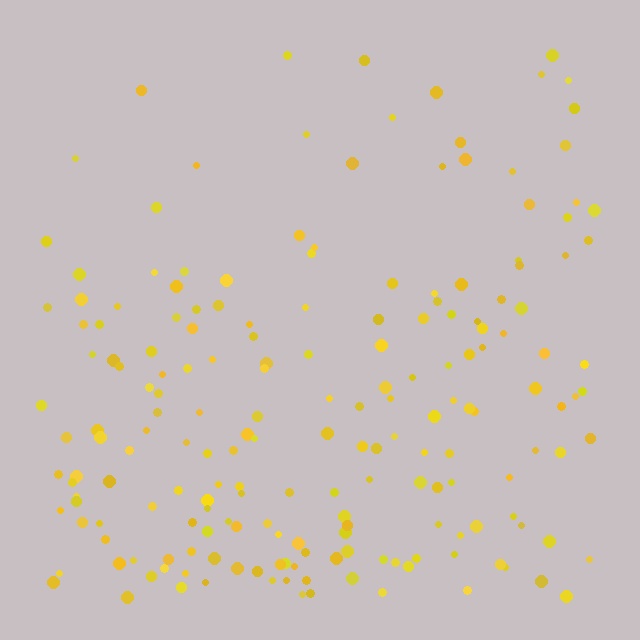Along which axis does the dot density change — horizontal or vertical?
Vertical.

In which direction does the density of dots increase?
From top to bottom, with the bottom side densest.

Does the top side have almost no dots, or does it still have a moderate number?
Still a moderate number, just noticeably fewer than the bottom.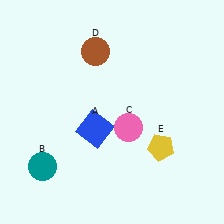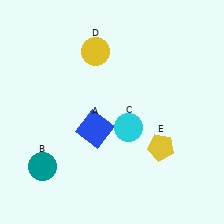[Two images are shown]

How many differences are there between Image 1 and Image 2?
There are 2 differences between the two images.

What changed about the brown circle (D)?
In Image 1, D is brown. In Image 2, it changed to yellow.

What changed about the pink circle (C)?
In Image 1, C is pink. In Image 2, it changed to cyan.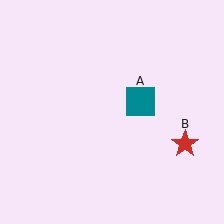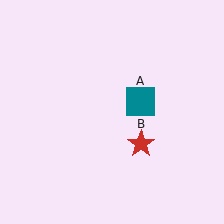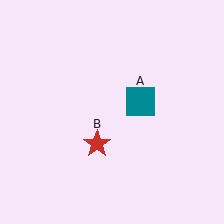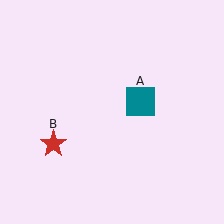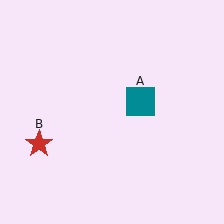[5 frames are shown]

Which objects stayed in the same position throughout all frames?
Teal square (object A) remained stationary.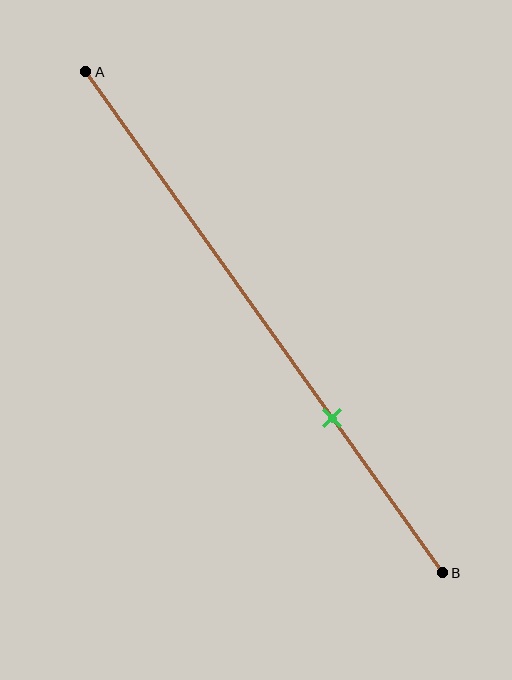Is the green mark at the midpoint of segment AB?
No, the mark is at about 70% from A, not at the 50% midpoint.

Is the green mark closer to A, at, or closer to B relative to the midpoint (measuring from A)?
The green mark is closer to point B than the midpoint of segment AB.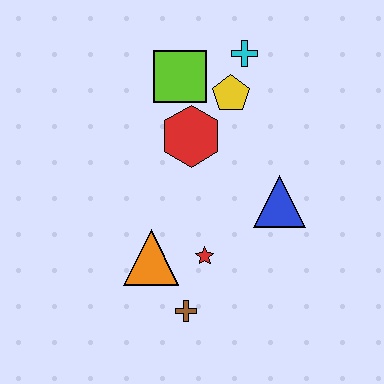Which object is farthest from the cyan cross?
The brown cross is farthest from the cyan cross.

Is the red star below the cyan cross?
Yes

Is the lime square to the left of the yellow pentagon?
Yes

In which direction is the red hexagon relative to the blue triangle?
The red hexagon is to the left of the blue triangle.